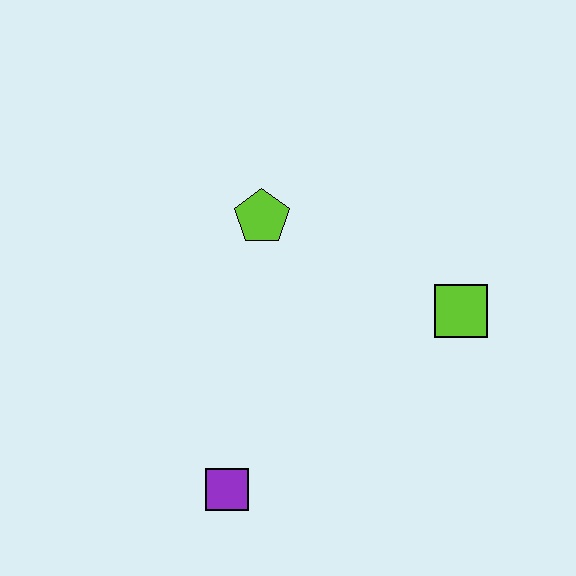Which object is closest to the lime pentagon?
The lime square is closest to the lime pentagon.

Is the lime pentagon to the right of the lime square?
No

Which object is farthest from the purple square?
The lime square is farthest from the purple square.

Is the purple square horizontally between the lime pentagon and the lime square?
No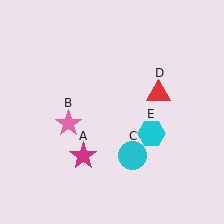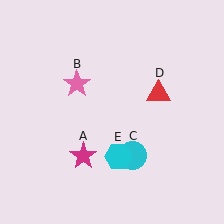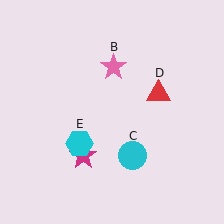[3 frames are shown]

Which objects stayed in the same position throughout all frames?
Magenta star (object A) and cyan circle (object C) and red triangle (object D) remained stationary.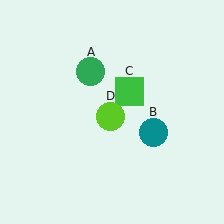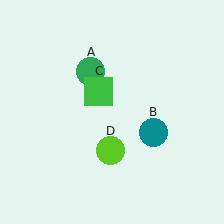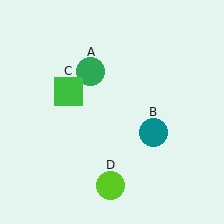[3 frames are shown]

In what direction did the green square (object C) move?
The green square (object C) moved left.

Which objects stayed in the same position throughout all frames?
Green circle (object A) and teal circle (object B) remained stationary.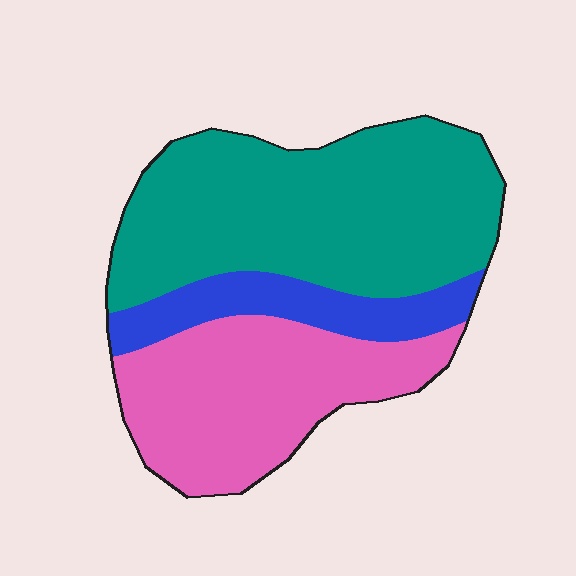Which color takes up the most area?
Teal, at roughly 50%.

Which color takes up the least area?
Blue, at roughly 15%.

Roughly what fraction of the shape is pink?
Pink covers about 35% of the shape.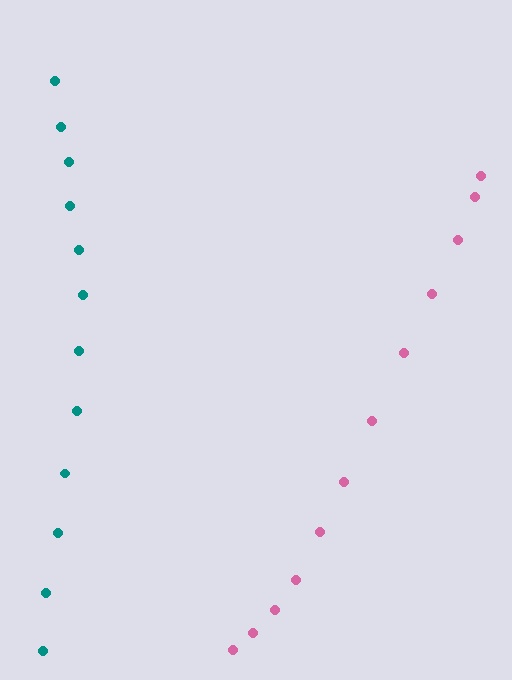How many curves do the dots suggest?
There are 2 distinct paths.